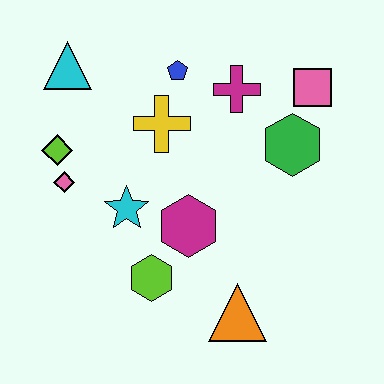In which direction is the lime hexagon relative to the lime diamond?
The lime hexagon is below the lime diamond.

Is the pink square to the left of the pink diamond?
No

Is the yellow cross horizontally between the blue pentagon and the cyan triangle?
Yes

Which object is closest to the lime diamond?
The pink diamond is closest to the lime diamond.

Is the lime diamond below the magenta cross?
Yes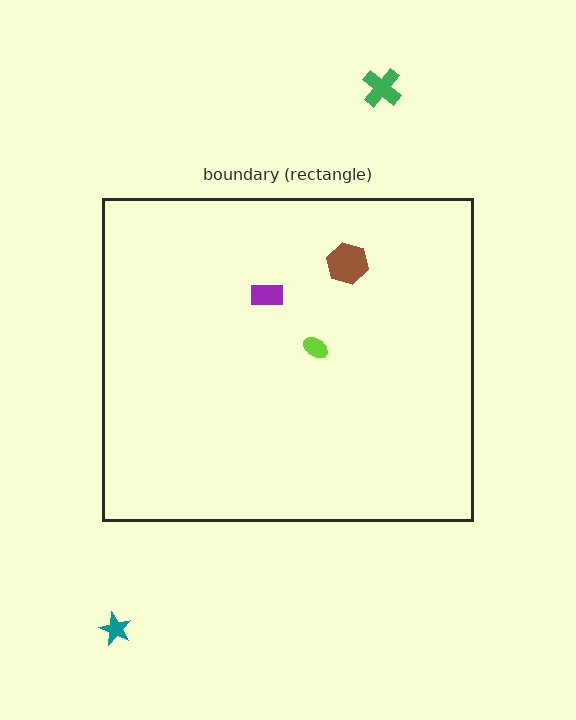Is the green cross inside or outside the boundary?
Outside.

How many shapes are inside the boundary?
3 inside, 2 outside.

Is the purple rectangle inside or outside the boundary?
Inside.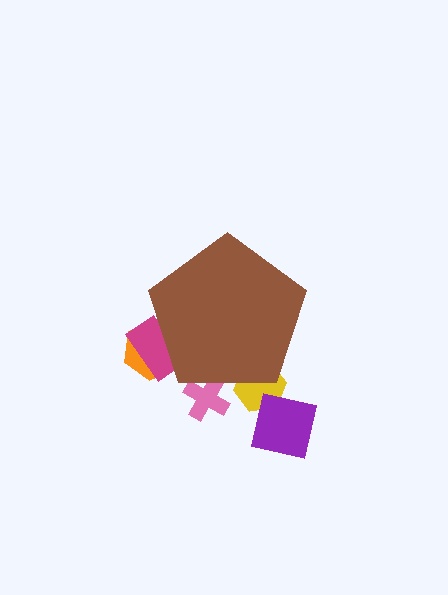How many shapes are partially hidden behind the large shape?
4 shapes are partially hidden.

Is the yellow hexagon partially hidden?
Yes, the yellow hexagon is partially hidden behind the brown pentagon.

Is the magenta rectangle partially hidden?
Yes, the magenta rectangle is partially hidden behind the brown pentagon.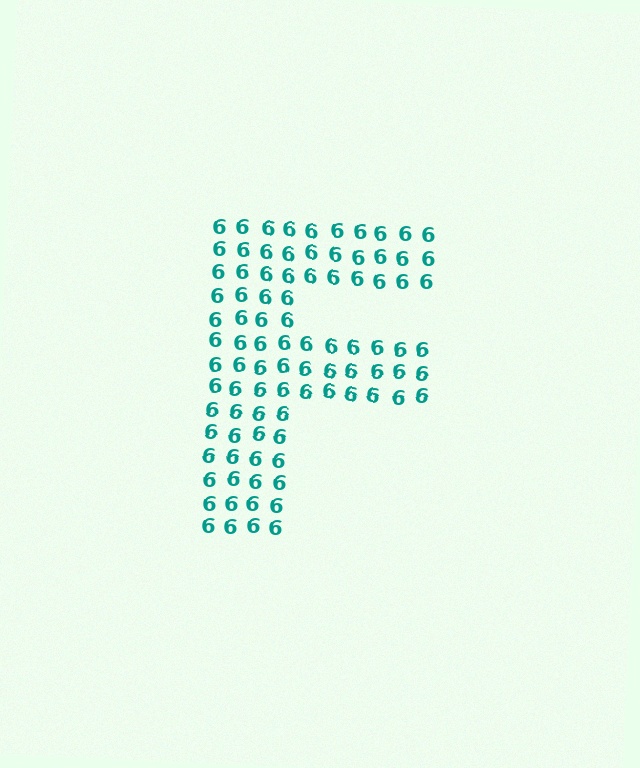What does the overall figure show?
The overall figure shows the letter F.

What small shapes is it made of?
It is made of small digit 6's.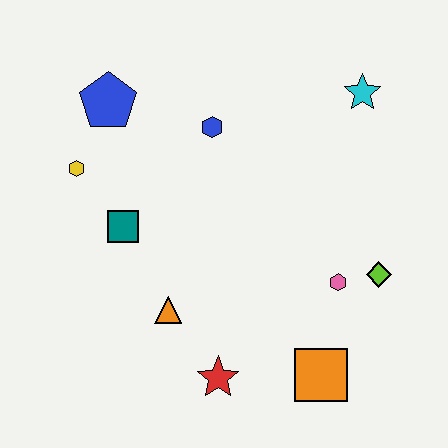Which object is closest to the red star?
The orange triangle is closest to the red star.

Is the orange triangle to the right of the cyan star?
No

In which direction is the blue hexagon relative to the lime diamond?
The blue hexagon is to the left of the lime diamond.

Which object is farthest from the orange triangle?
The cyan star is farthest from the orange triangle.